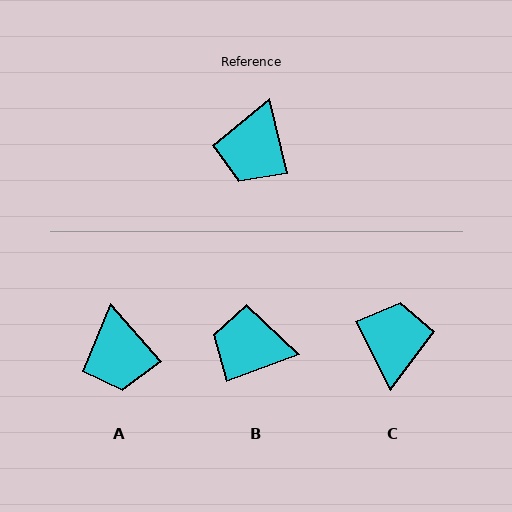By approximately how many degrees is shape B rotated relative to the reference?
Approximately 84 degrees clockwise.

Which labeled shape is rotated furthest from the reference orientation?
C, about 167 degrees away.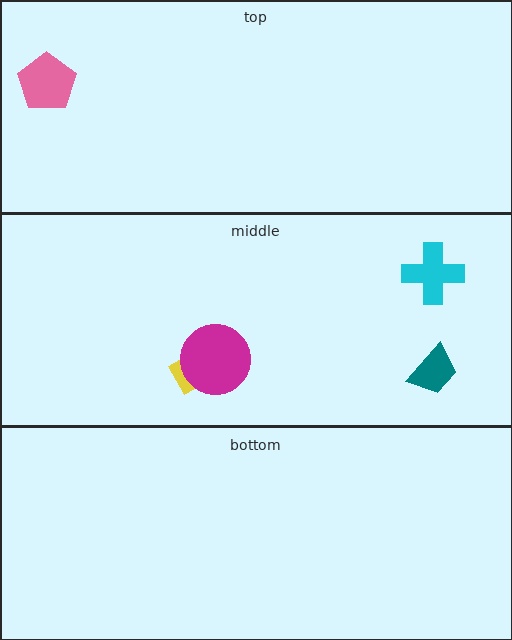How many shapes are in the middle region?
4.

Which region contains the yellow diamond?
The middle region.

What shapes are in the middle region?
The cyan cross, the yellow diamond, the magenta circle, the teal trapezoid.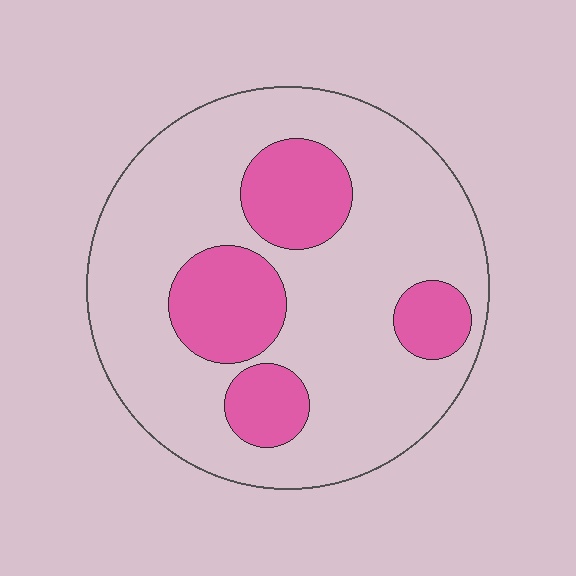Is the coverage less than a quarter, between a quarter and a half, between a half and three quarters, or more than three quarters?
Less than a quarter.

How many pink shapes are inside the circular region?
4.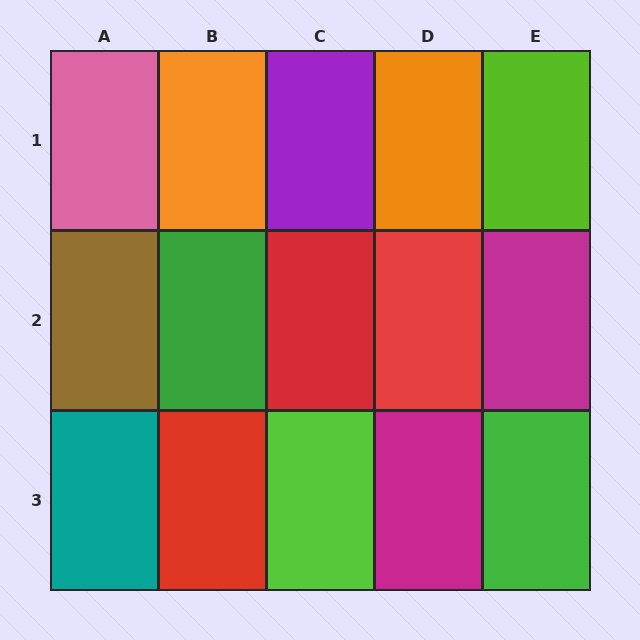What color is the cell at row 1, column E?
Lime.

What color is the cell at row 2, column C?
Red.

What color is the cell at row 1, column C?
Purple.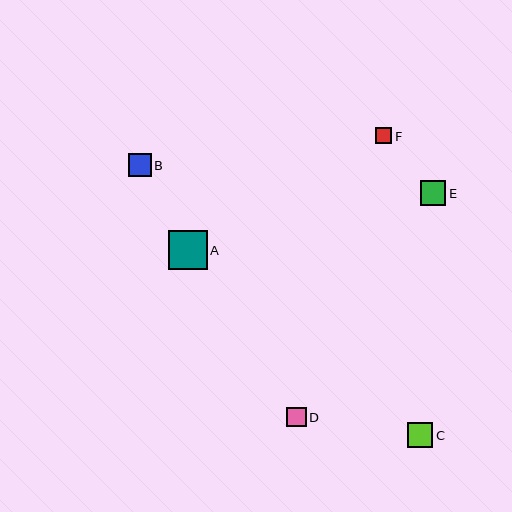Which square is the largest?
Square A is the largest with a size of approximately 39 pixels.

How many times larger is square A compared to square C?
Square A is approximately 1.6 times the size of square C.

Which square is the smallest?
Square F is the smallest with a size of approximately 16 pixels.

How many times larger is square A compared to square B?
Square A is approximately 1.7 times the size of square B.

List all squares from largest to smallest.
From largest to smallest: A, E, C, B, D, F.